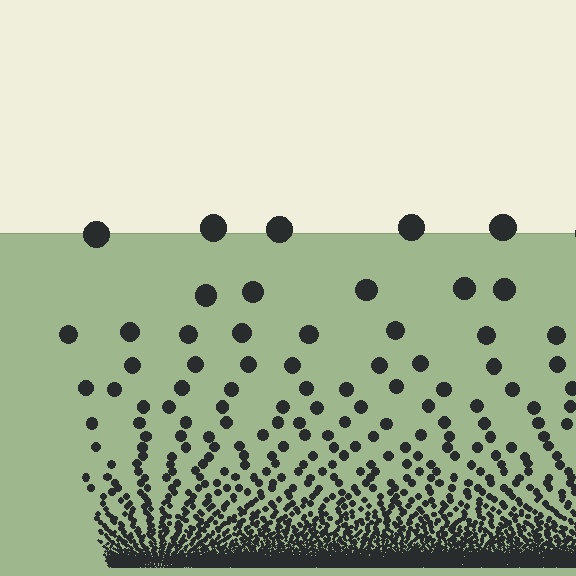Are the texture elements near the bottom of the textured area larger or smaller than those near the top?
Smaller. The gradient is inverted — elements near the bottom are smaller and denser.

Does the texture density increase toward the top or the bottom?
Density increases toward the bottom.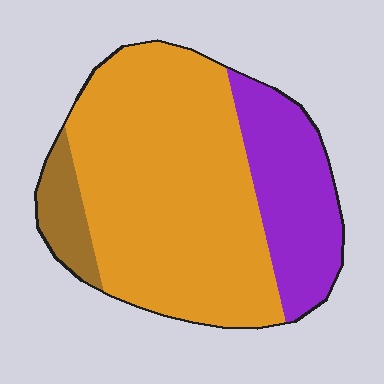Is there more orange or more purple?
Orange.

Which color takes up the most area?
Orange, at roughly 65%.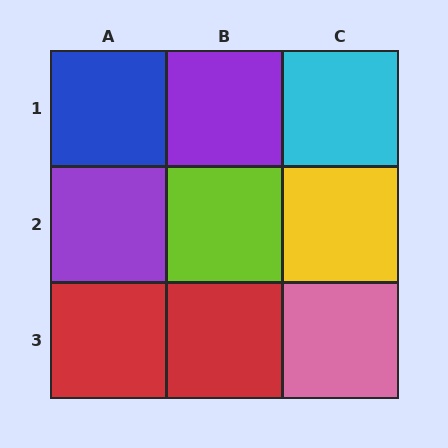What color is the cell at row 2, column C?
Yellow.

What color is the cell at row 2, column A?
Purple.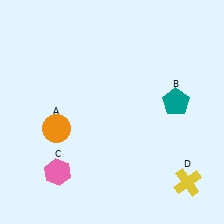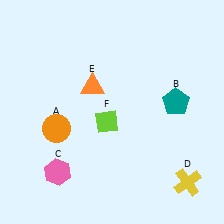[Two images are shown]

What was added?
An orange triangle (E), a lime diamond (F) were added in Image 2.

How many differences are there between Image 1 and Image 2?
There are 2 differences between the two images.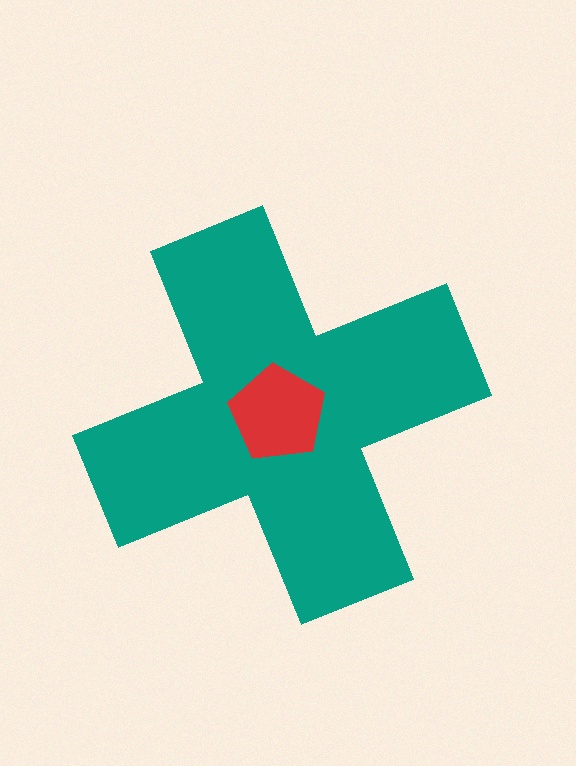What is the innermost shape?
The red pentagon.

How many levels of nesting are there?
2.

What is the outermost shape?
The teal cross.